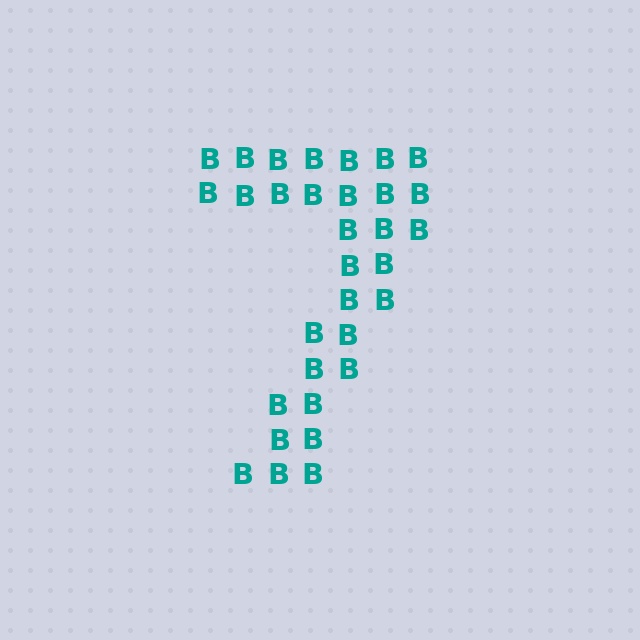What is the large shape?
The large shape is the digit 7.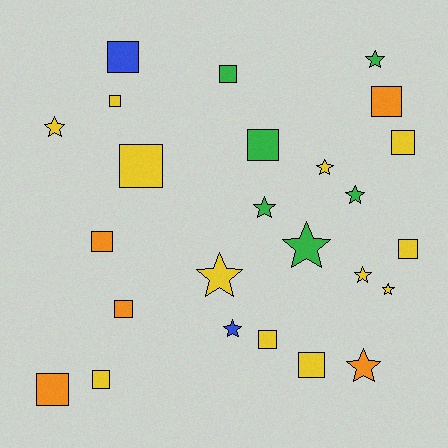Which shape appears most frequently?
Square, with 14 objects.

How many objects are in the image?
There are 25 objects.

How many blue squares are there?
There is 1 blue square.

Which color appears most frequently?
Yellow, with 12 objects.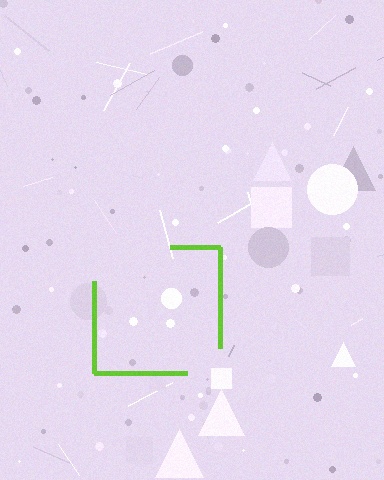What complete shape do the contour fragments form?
The contour fragments form a square.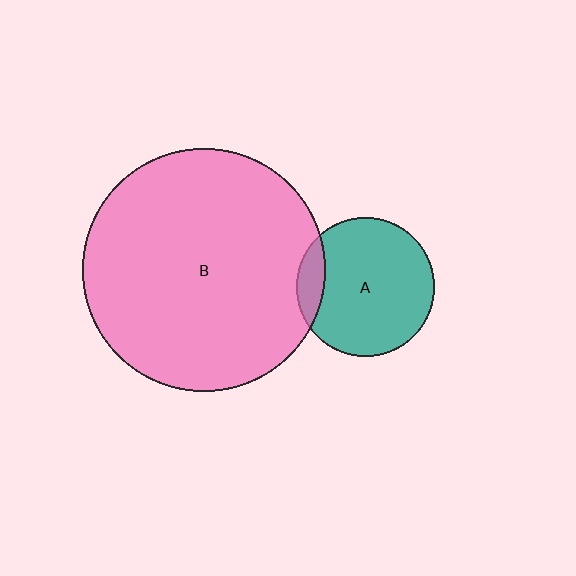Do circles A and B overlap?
Yes.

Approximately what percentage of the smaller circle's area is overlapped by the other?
Approximately 10%.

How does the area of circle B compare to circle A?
Approximately 3.1 times.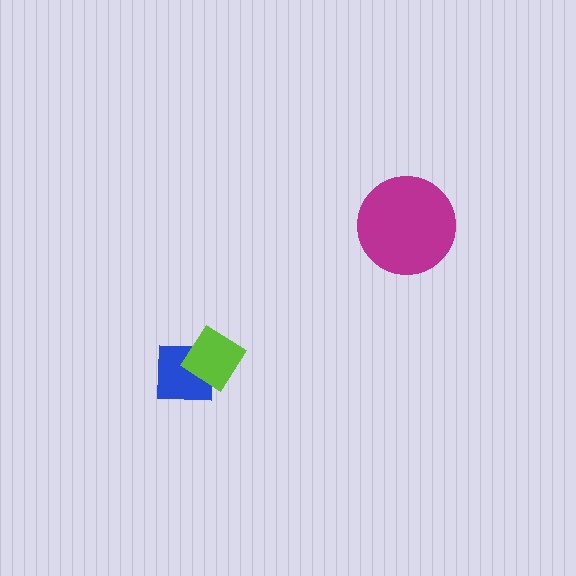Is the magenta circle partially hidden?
No, no other shape covers it.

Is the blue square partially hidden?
Yes, it is partially covered by another shape.